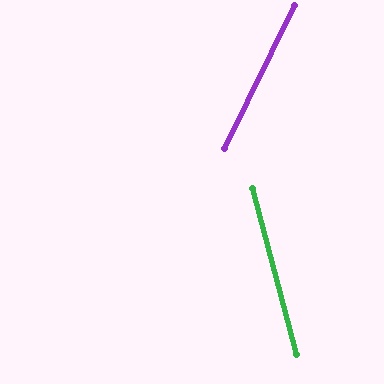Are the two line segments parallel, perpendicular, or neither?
Neither parallel nor perpendicular — they differ by about 41°.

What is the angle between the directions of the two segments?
Approximately 41 degrees.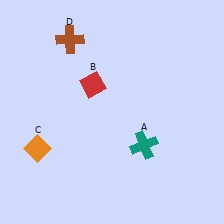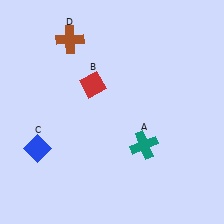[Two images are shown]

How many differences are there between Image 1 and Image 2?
There is 1 difference between the two images.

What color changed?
The diamond (C) changed from orange in Image 1 to blue in Image 2.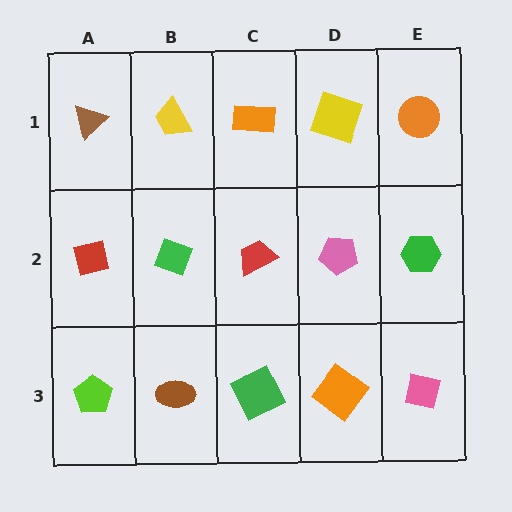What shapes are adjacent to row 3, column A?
A red square (row 2, column A), a brown ellipse (row 3, column B).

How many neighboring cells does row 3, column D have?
3.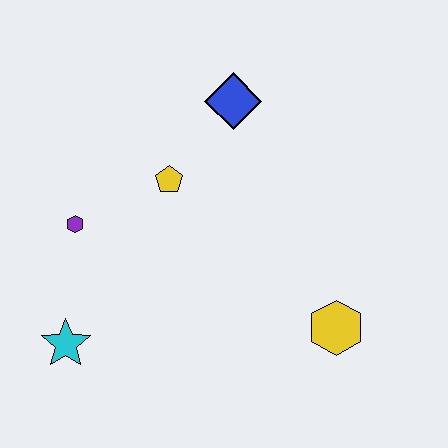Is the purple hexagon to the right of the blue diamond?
No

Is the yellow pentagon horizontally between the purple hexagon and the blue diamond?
Yes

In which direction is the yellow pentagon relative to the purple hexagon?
The yellow pentagon is to the right of the purple hexagon.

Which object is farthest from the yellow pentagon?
The yellow hexagon is farthest from the yellow pentagon.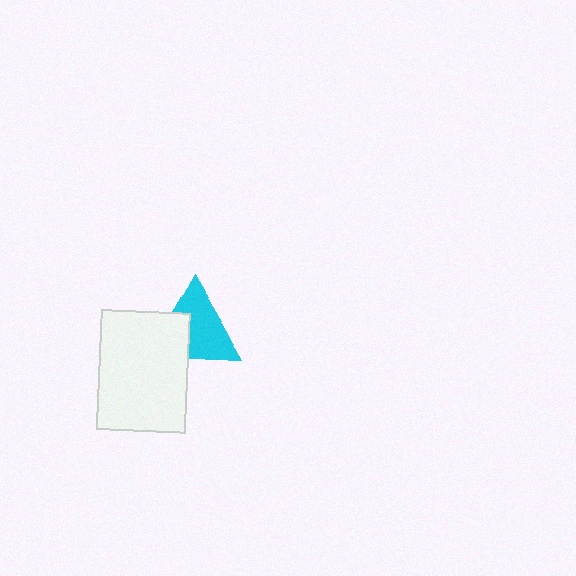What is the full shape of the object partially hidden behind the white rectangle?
The partially hidden object is a cyan triangle.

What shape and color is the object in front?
The object in front is a white rectangle.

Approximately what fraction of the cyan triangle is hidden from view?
Roughly 35% of the cyan triangle is hidden behind the white rectangle.